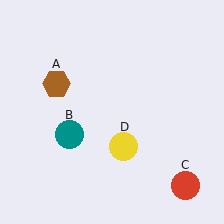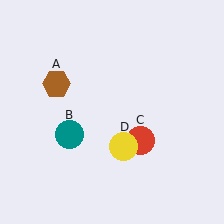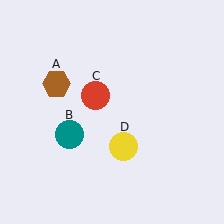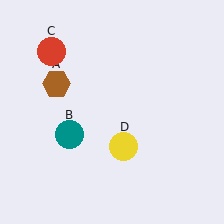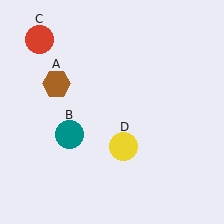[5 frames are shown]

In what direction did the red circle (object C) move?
The red circle (object C) moved up and to the left.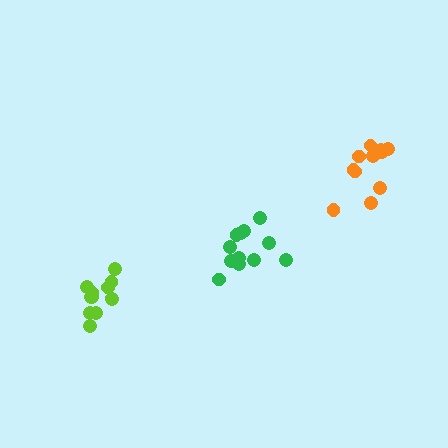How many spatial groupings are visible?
There are 3 spatial groupings.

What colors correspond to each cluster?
The clusters are colored: lime, green, orange.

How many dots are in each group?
Group 1: 12 dots, Group 2: 12 dots, Group 3: 12 dots (36 total).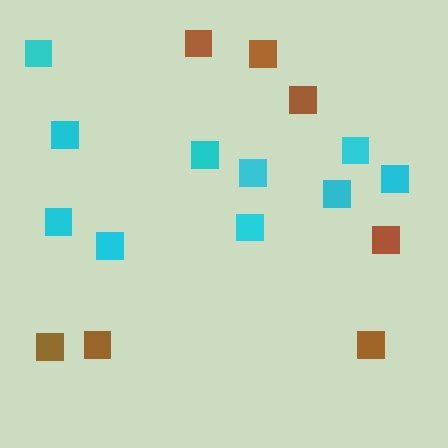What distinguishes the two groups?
There are 2 groups: one group of cyan squares (10) and one group of brown squares (7).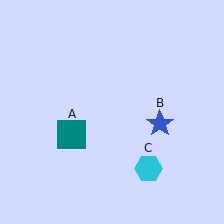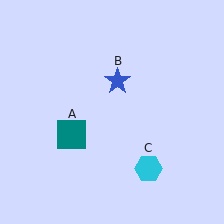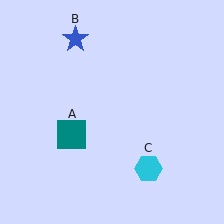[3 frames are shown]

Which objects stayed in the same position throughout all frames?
Teal square (object A) and cyan hexagon (object C) remained stationary.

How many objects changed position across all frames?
1 object changed position: blue star (object B).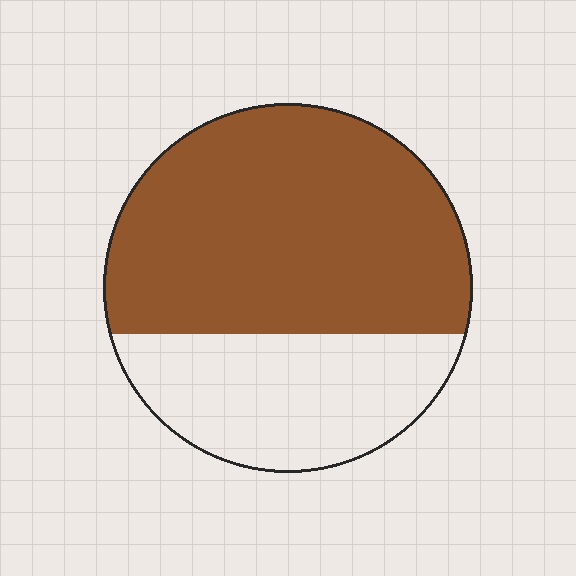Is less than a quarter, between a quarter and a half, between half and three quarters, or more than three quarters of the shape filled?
Between half and three quarters.